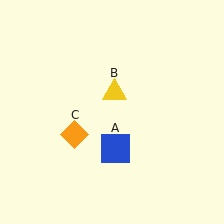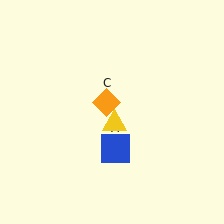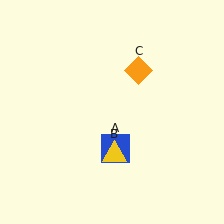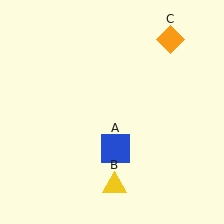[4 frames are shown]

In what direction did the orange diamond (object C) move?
The orange diamond (object C) moved up and to the right.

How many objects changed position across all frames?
2 objects changed position: yellow triangle (object B), orange diamond (object C).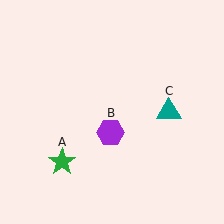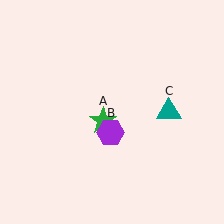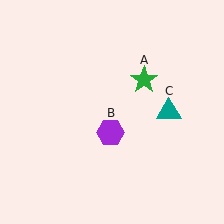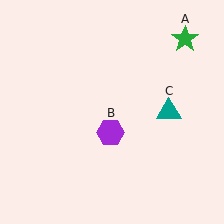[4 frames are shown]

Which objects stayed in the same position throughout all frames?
Purple hexagon (object B) and teal triangle (object C) remained stationary.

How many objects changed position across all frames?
1 object changed position: green star (object A).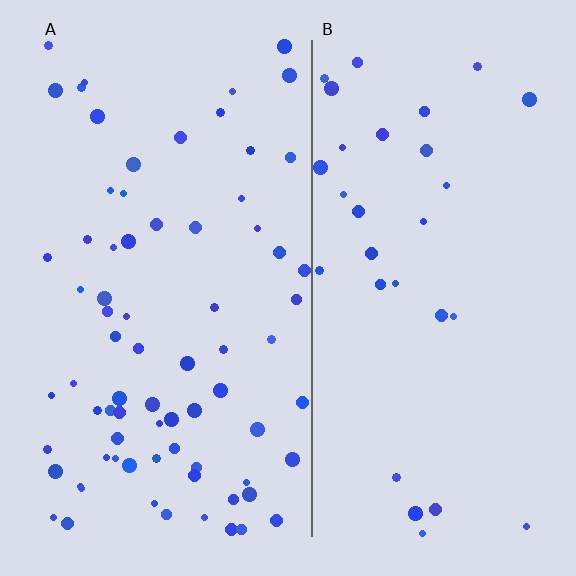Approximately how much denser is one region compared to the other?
Approximately 2.4× — region A over region B.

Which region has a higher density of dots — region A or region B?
A (the left).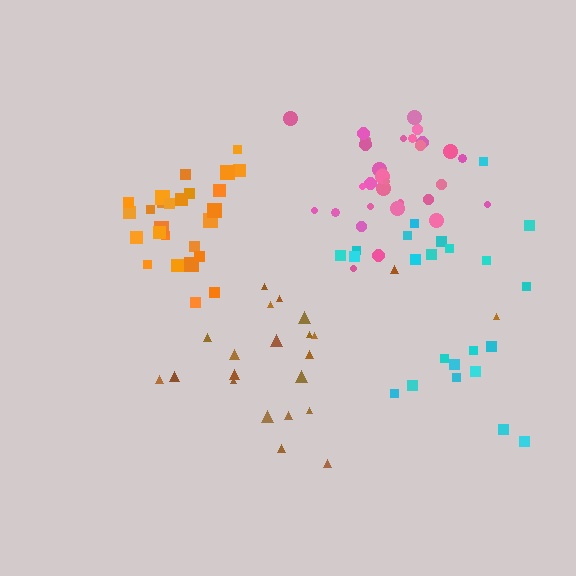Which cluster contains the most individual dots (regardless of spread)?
Pink (32).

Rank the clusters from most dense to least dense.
orange, pink, cyan, brown.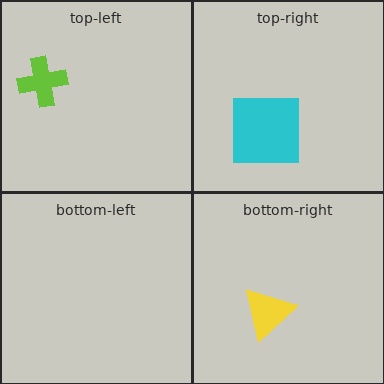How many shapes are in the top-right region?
1.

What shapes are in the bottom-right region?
The yellow triangle.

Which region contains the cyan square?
The top-right region.